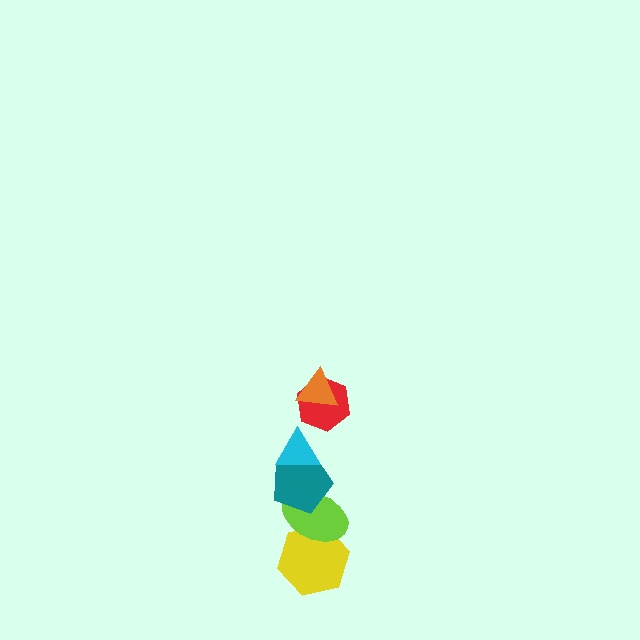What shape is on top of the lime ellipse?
The teal pentagon is on top of the lime ellipse.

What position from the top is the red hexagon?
The red hexagon is 2nd from the top.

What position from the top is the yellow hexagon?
The yellow hexagon is 6th from the top.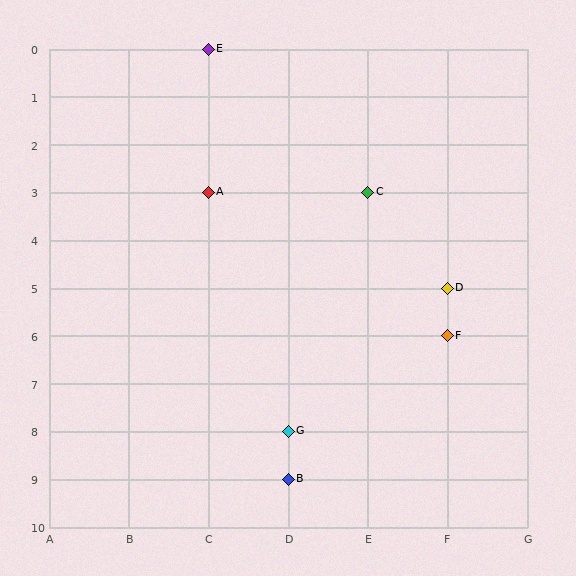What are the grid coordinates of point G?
Point G is at grid coordinates (D, 8).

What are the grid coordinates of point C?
Point C is at grid coordinates (E, 3).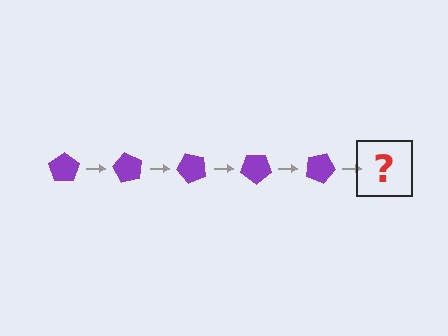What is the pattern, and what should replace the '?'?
The pattern is that the pentagon rotates 60 degrees each step. The '?' should be a purple pentagon rotated 300 degrees.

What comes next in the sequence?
The next element should be a purple pentagon rotated 300 degrees.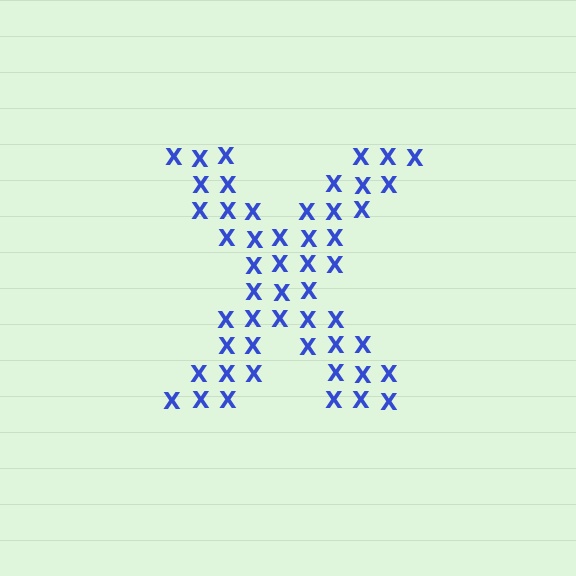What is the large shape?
The large shape is the letter X.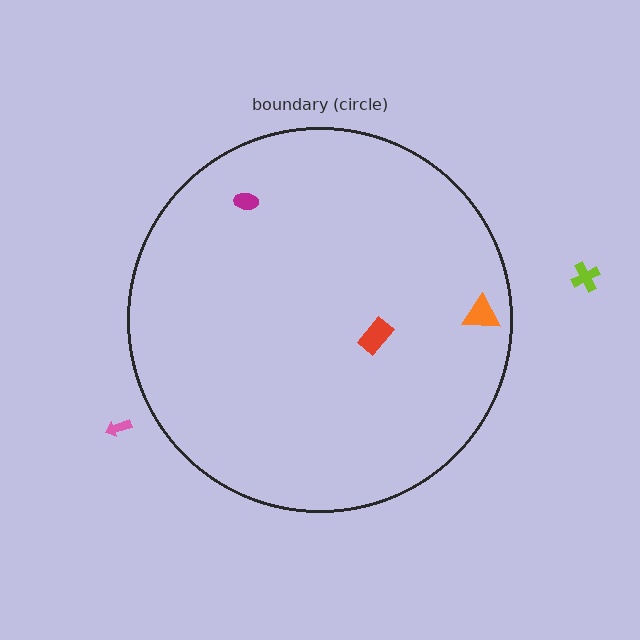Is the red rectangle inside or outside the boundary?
Inside.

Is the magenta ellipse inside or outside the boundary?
Inside.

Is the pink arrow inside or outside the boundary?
Outside.